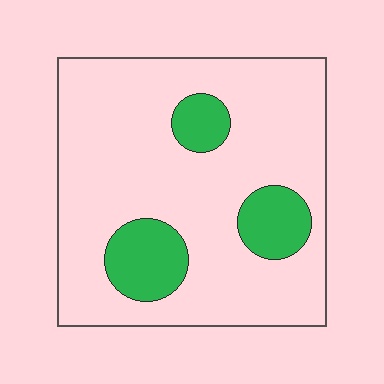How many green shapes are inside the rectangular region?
3.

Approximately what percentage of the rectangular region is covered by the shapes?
Approximately 20%.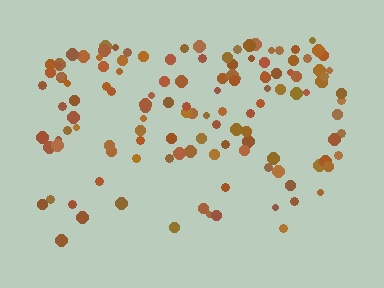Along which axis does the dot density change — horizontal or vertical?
Vertical.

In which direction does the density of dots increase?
From bottom to top, with the top side densest.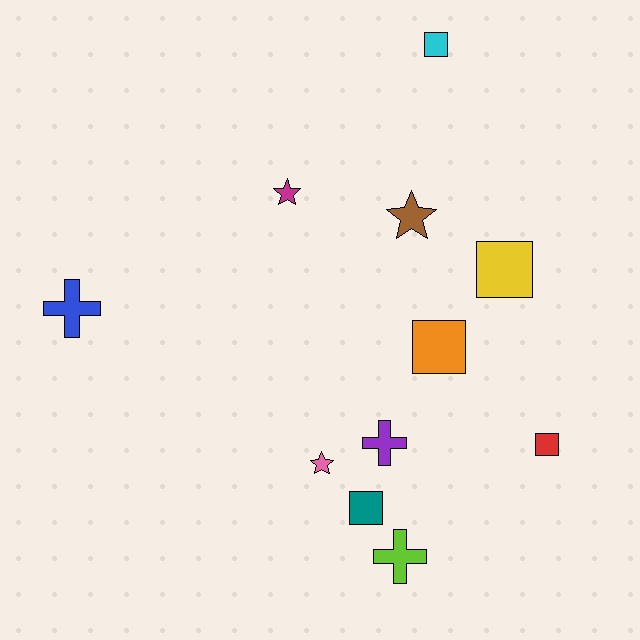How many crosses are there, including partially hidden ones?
There are 3 crosses.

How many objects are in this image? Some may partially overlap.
There are 11 objects.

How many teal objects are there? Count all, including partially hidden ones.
There is 1 teal object.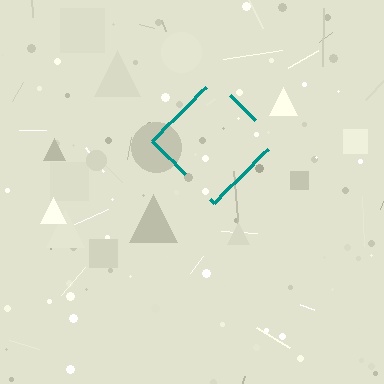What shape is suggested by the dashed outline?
The dashed outline suggests a diamond.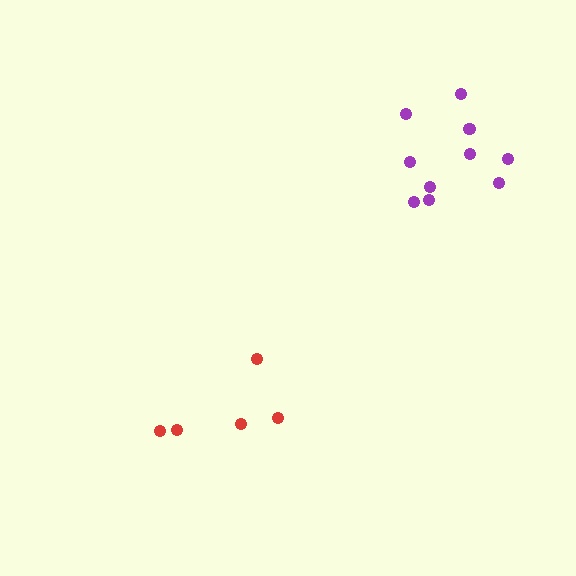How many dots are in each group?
Group 1: 5 dots, Group 2: 10 dots (15 total).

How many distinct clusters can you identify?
There are 2 distinct clusters.